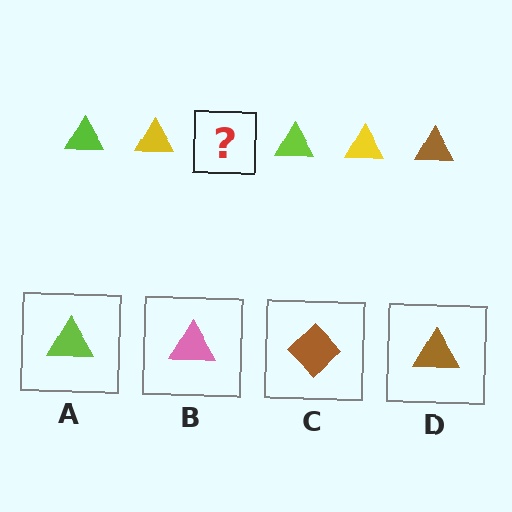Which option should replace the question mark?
Option D.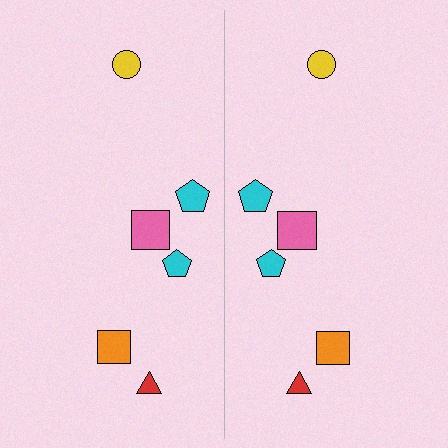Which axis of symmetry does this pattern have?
The pattern has a vertical axis of symmetry running through the center of the image.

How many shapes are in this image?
There are 12 shapes in this image.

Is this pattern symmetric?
Yes, this pattern has bilateral (reflection) symmetry.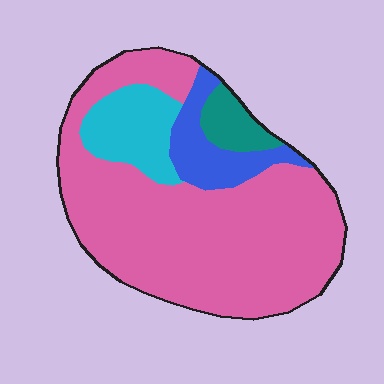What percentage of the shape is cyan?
Cyan takes up about one eighth (1/8) of the shape.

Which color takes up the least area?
Teal, at roughly 5%.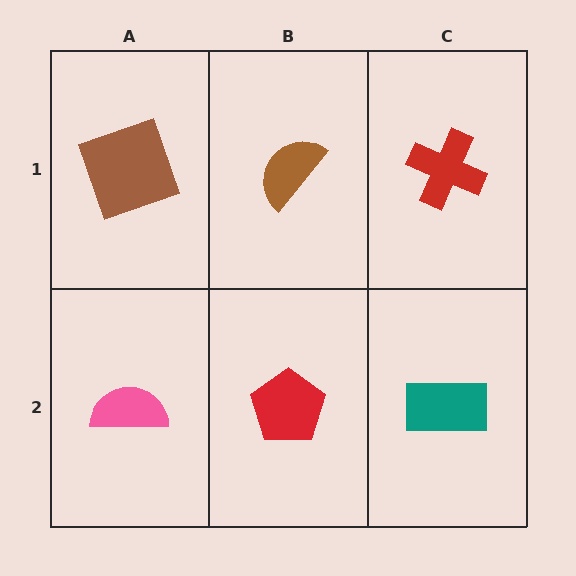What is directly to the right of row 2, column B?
A teal rectangle.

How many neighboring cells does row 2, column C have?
2.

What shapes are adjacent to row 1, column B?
A red pentagon (row 2, column B), a brown square (row 1, column A), a red cross (row 1, column C).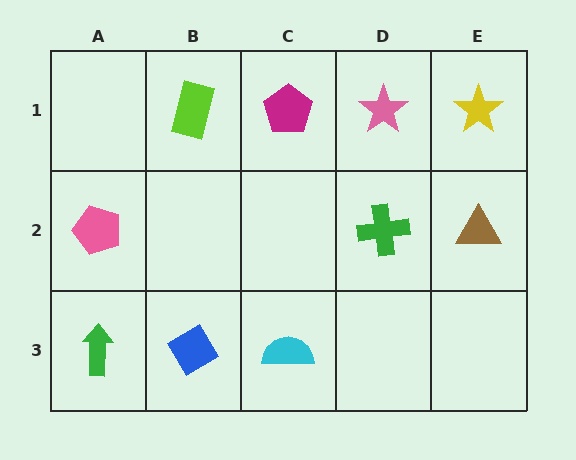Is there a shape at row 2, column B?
No, that cell is empty.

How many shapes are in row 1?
4 shapes.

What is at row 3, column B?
A blue diamond.